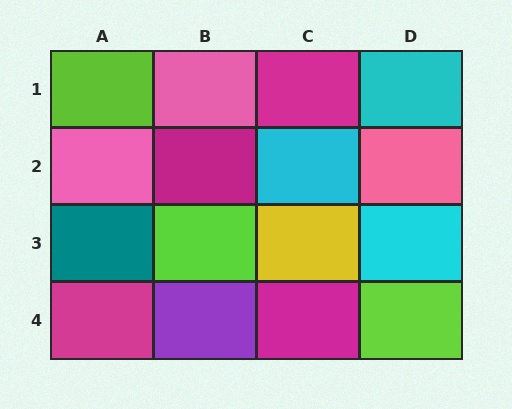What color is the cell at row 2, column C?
Cyan.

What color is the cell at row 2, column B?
Magenta.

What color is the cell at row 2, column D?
Pink.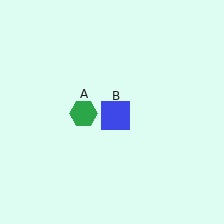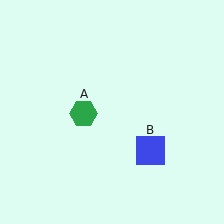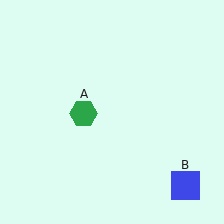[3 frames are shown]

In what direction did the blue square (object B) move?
The blue square (object B) moved down and to the right.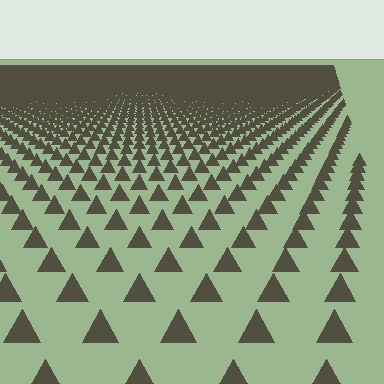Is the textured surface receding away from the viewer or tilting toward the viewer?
The surface is receding away from the viewer. Texture elements get smaller and denser toward the top.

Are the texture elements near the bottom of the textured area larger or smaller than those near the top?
Larger. Near the bottom, elements are closer to the viewer and appear at a bigger on-screen size.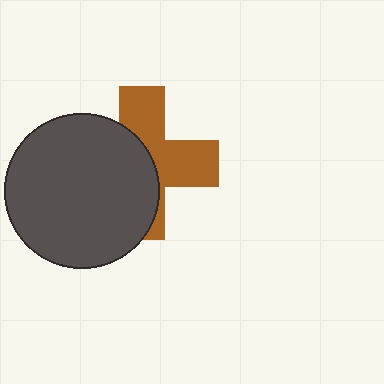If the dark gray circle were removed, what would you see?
You would see the complete brown cross.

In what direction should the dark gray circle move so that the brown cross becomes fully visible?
The dark gray circle should move left. That is the shortest direction to clear the overlap and leave the brown cross fully visible.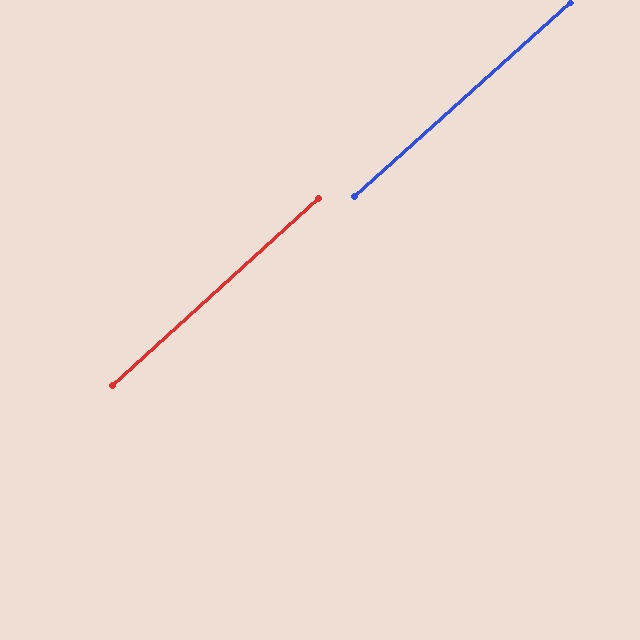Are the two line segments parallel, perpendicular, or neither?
Parallel — their directions differ by only 0.5°.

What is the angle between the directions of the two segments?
Approximately 1 degree.